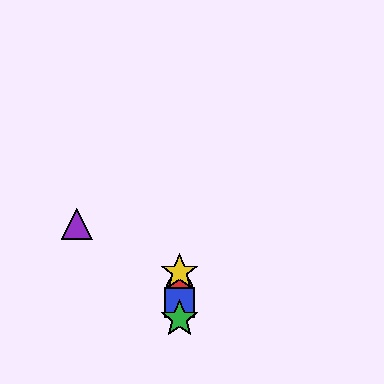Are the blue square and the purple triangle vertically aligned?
No, the blue square is at x≈179 and the purple triangle is at x≈77.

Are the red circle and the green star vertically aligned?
Yes, both are at x≈179.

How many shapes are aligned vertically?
4 shapes (the red circle, the blue square, the green star, the yellow star) are aligned vertically.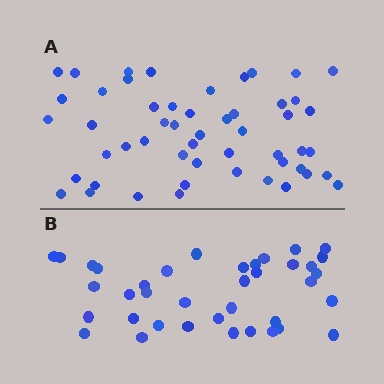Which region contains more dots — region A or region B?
Region A (the top region) has more dots.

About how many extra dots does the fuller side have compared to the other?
Region A has approximately 15 more dots than region B.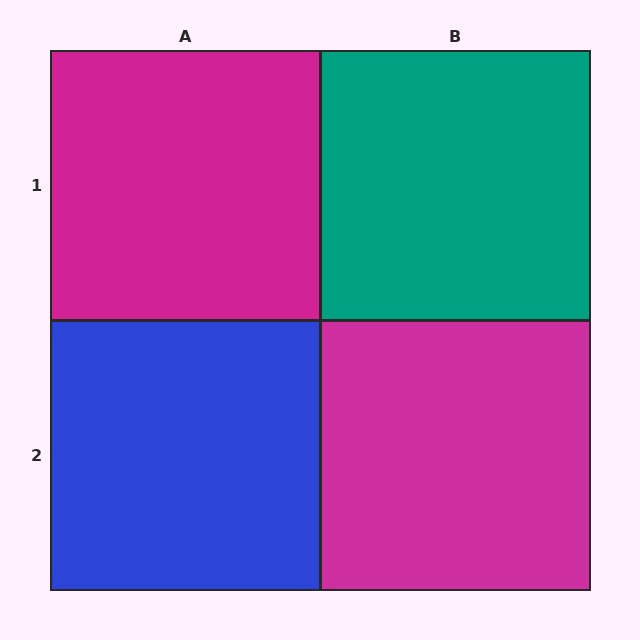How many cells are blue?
1 cell is blue.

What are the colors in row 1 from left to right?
Magenta, teal.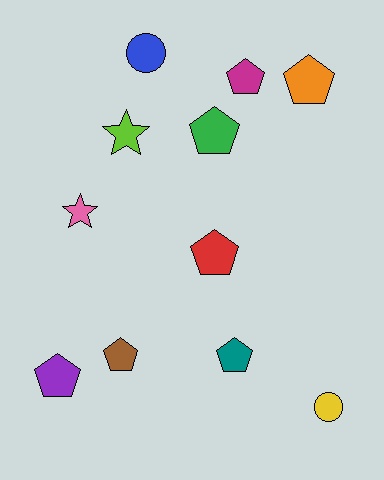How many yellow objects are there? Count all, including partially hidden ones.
There is 1 yellow object.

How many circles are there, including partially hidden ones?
There are 2 circles.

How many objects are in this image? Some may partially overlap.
There are 11 objects.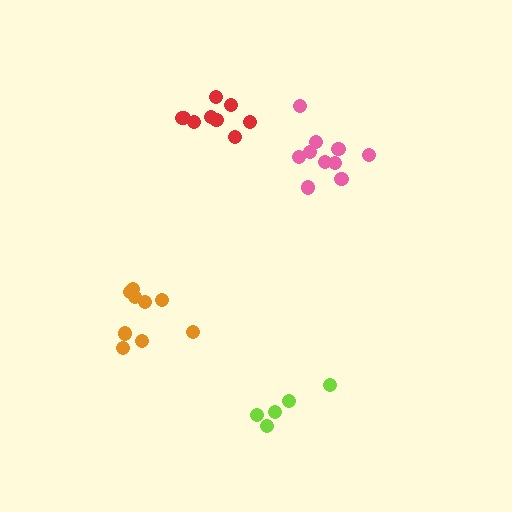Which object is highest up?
The red cluster is topmost.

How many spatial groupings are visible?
There are 4 spatial groupings.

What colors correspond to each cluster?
The clusters are colored: pink, lime, red, orange.